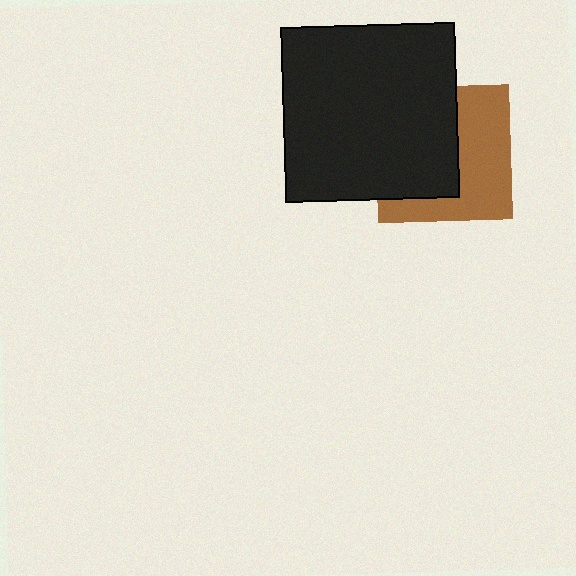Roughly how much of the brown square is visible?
About half of it is visible (roughly 48%).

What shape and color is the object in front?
The object in front is a black square.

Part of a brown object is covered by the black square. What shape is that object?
It is a square.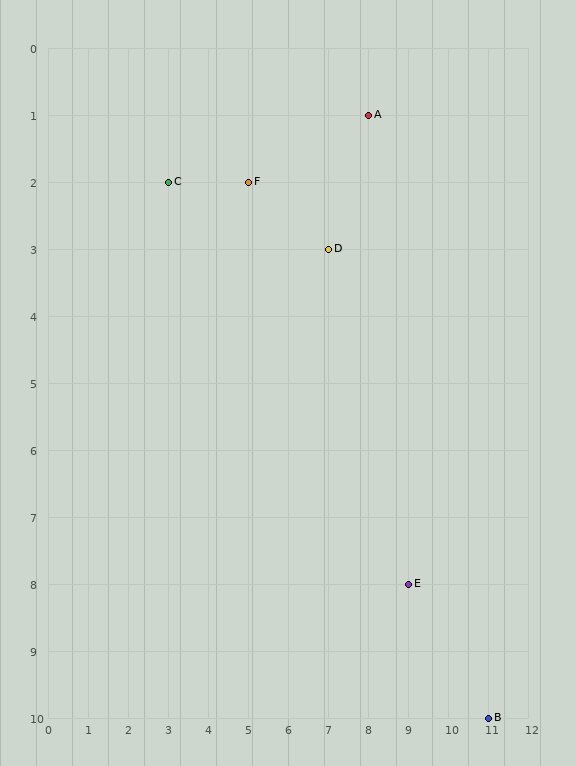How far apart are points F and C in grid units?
Points F and C are 2 columns apart.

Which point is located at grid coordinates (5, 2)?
Point F is at (5, 2).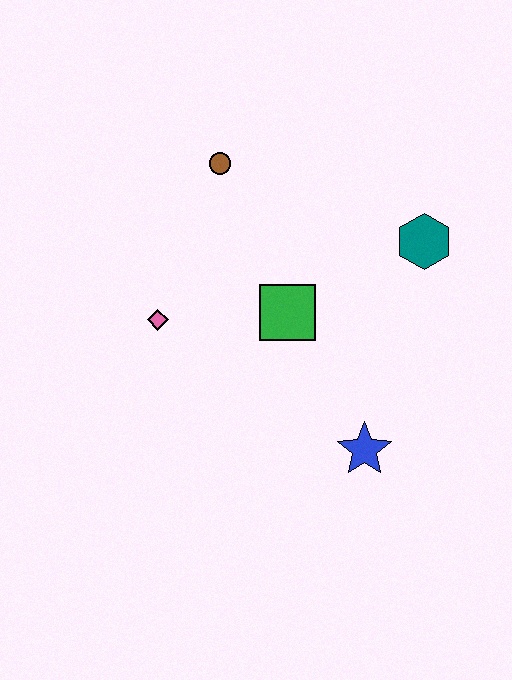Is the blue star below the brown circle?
Yes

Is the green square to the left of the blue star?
Yes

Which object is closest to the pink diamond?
The green square is closest to the pink diamond.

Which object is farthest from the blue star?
The brown circle is farthest from the blue star.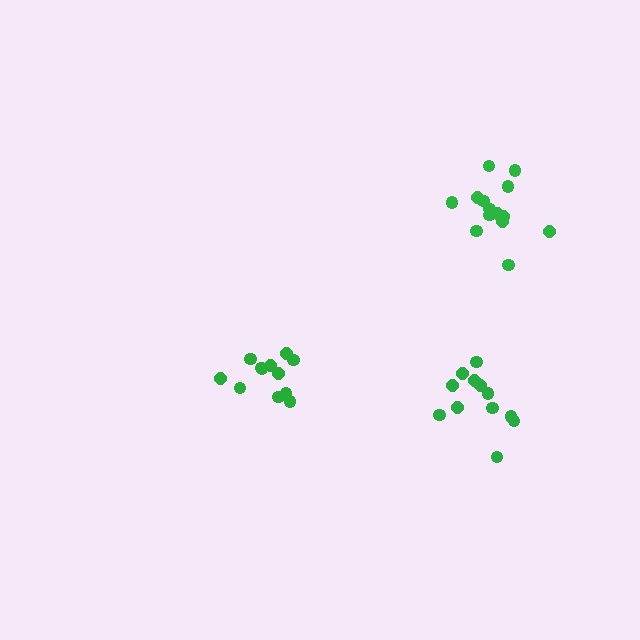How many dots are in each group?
Group 1: 12 dots, Group 2: 12 dots, Group 3: 14 dots (38 total).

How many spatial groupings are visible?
There are 3 spatial groupings.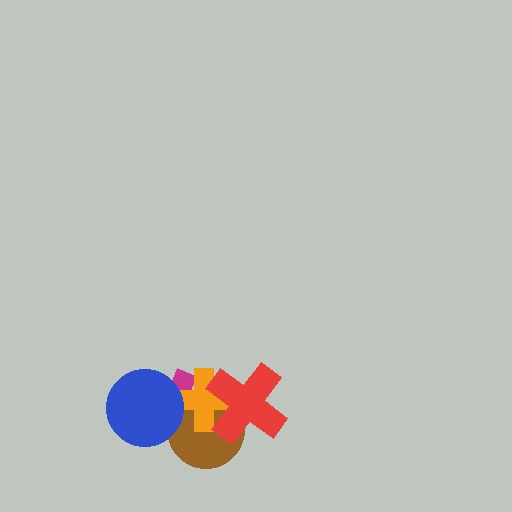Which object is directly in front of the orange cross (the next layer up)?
The red cross is directly in front of the orange cross.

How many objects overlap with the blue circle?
3 objects overlap with the blue circle.